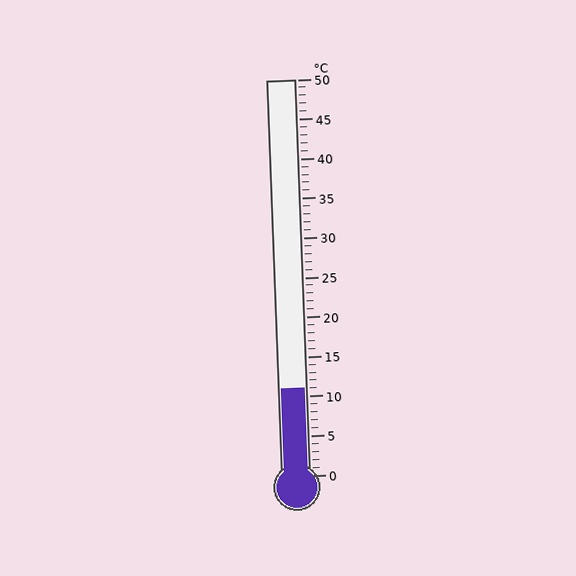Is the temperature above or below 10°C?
The temperature is above 10°C.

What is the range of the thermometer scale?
The thermometer scale ranges from 0°C to 50°C.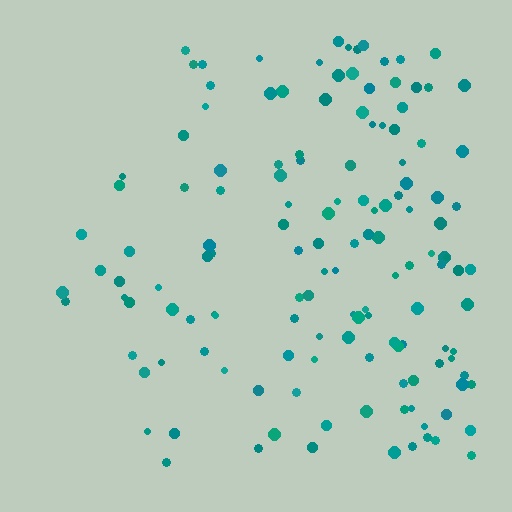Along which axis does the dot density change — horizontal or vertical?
Horizontal.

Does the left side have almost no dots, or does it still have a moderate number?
Still a moderate number, just noticeably fewer than the right.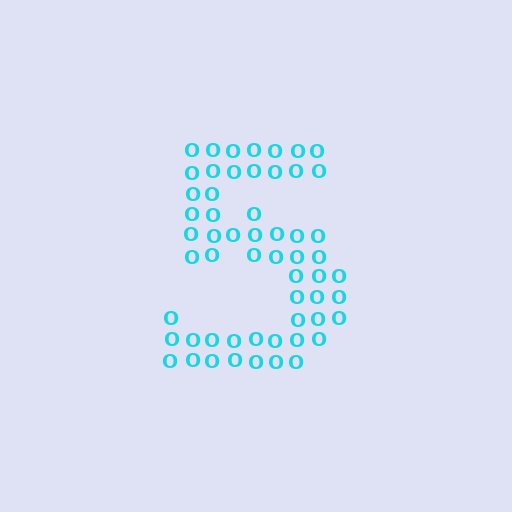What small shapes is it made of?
It is made of small letter O's.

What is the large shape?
The large shape is the digit 5.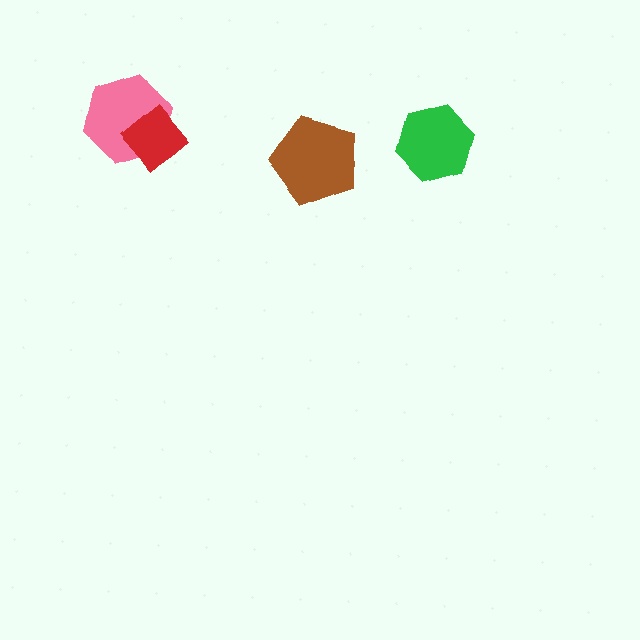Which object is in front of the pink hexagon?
The red diamond is in front of the pink hexagon.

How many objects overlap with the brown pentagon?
0 objects overlap with the brown pentagon.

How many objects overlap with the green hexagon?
0 objects overlap with the green hexagon.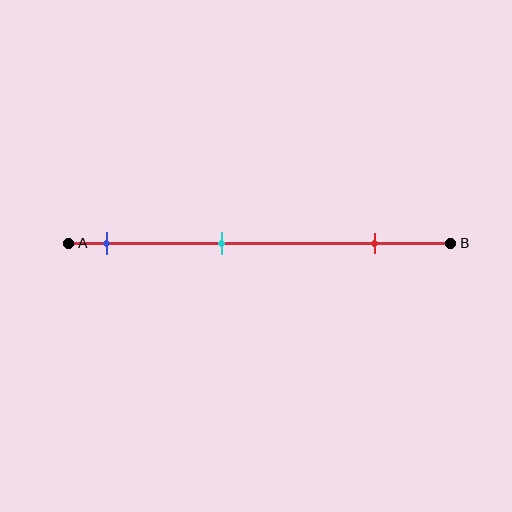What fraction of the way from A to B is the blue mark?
The blue mark is approximately 10% (0.1) of the way from A to B.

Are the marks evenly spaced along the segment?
Yes, the marks are approximately evenly spaced.